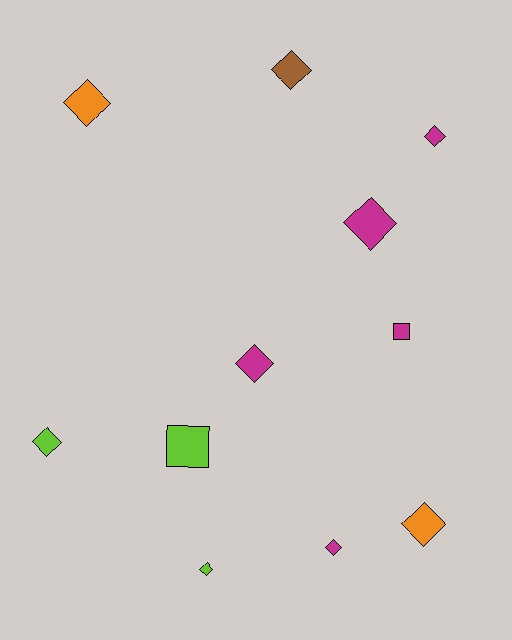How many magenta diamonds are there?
There are 4 magenta diamonds.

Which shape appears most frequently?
Diamond, with 9 objects.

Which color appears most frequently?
Magenta, with 5 objects.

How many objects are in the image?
There are 11 objects.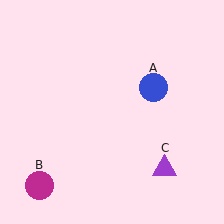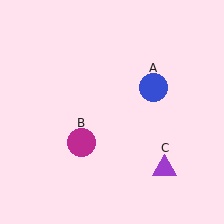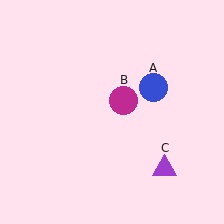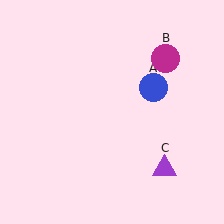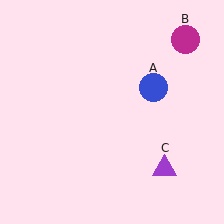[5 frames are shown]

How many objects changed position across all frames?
1 object changed position: magenta circle (object B).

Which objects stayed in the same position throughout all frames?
Blue circle (object A) and purple triangle (object C) remained stationary.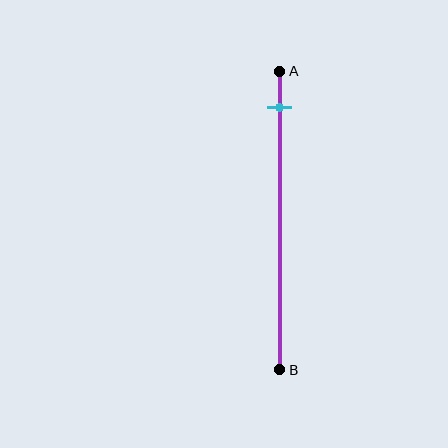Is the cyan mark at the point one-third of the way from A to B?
No, the mark is at about 10% from A, not at the 33% one-third point.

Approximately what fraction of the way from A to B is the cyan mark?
The cyan mark is approximately 10% of the way from A to B.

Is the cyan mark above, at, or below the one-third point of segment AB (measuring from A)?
The cyan mark is above the one-third point of segment AB.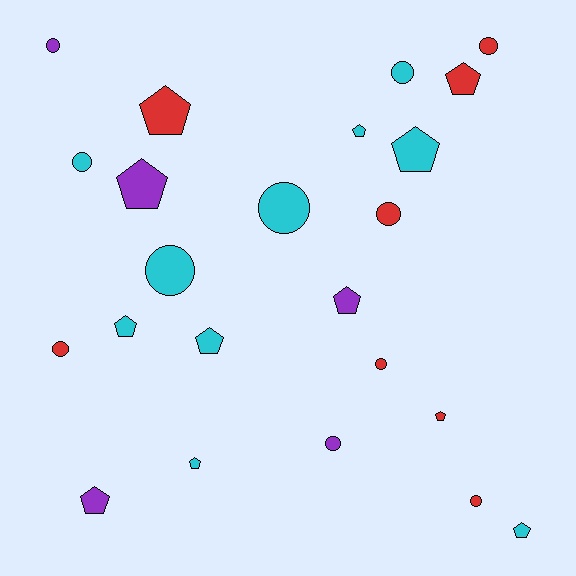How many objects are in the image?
There are 23 objects.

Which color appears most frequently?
Cyan, with 10 objects.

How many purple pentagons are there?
There are 3 purple pentagons.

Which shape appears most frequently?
Pentagon, with 12 objects.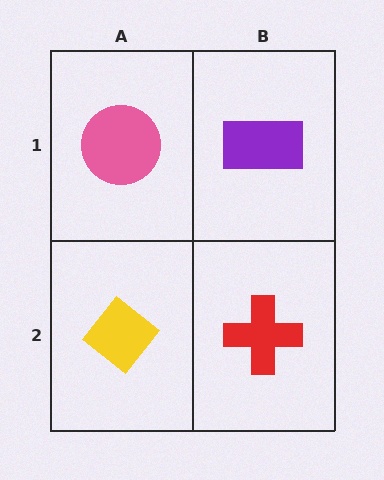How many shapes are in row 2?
2 shapes.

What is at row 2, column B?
A red cross.